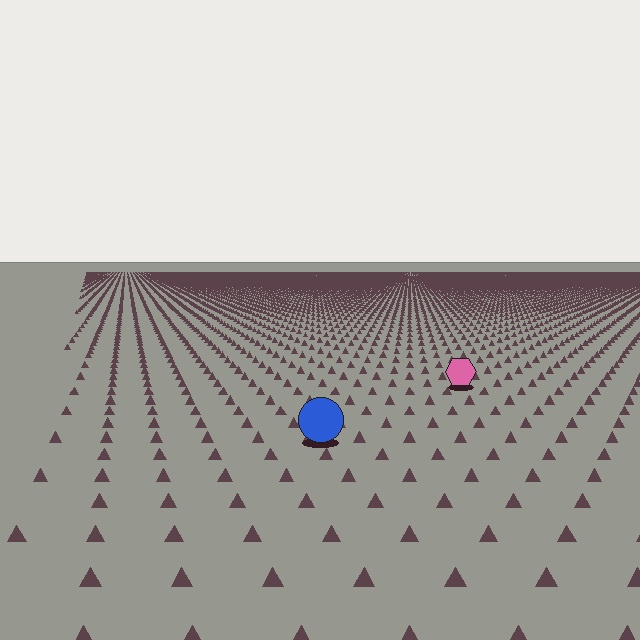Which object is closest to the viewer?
The blue circle is closest. The texture marks near it are larger and more spread out.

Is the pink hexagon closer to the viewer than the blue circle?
No. The blue circle is closer — you can tell from the texture gradient: the ground texture is coarser near it.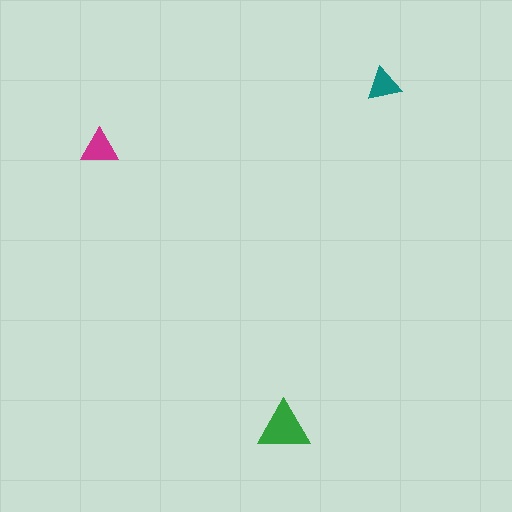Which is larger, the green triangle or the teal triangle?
The green one.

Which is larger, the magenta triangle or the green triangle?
The green one.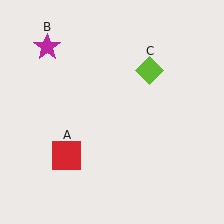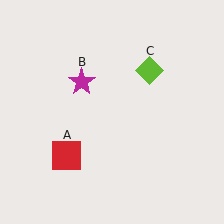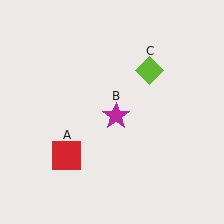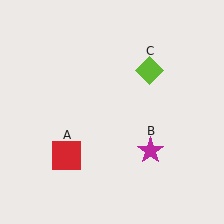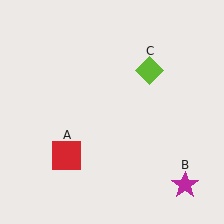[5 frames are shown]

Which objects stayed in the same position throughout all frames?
Red square (object A) and lime diamond (object C) remained stationary.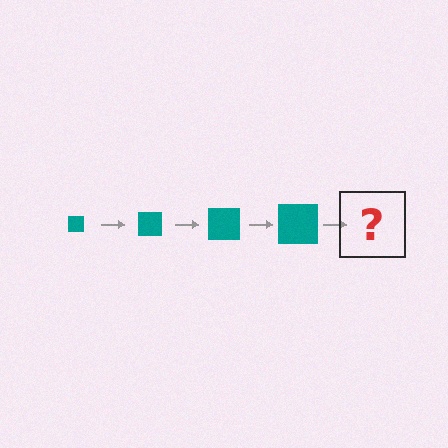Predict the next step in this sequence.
The next step is a teal square, larger than the previous one.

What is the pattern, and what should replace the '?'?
The pattern is that the square gets progressively larger each step. The '?' should be a teal square, larger than the previous one.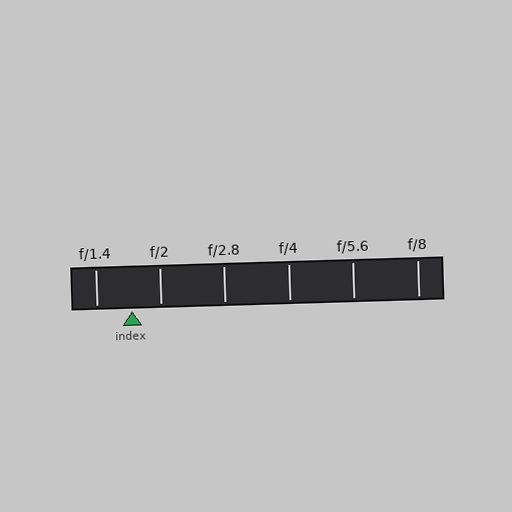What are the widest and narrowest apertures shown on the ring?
The widest aperture shown is f/1.4 and the narrowest is f/8.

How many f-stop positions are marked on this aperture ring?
There are 6 f-stop positions marked.